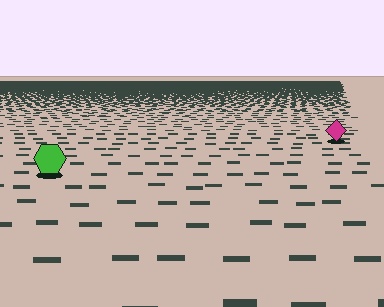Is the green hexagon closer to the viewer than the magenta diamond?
Yes. The green hexagon is closer — you can tell from the texture gradient: the ground texture is coarser near it.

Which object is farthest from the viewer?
The magenta diamond is farthest from the viewer. It appears smaller and the ground texture around it is denser.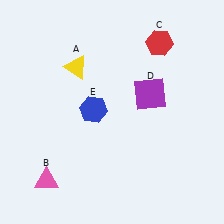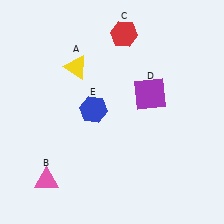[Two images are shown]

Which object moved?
The red hexagon (C) moved left.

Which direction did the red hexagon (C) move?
The red hexagon (C) moved left.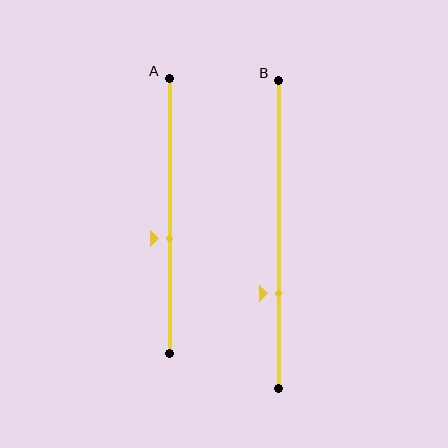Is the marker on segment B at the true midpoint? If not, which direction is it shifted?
No, the marker on segment B is shifted downward by about 19% of the segment length.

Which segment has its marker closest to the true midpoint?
Segment A has its marker closest to the true midpoint.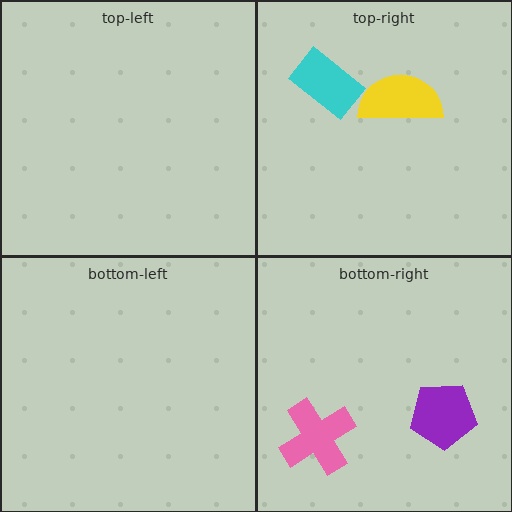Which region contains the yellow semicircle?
The top-right region.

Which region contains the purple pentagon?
The bottom-right region.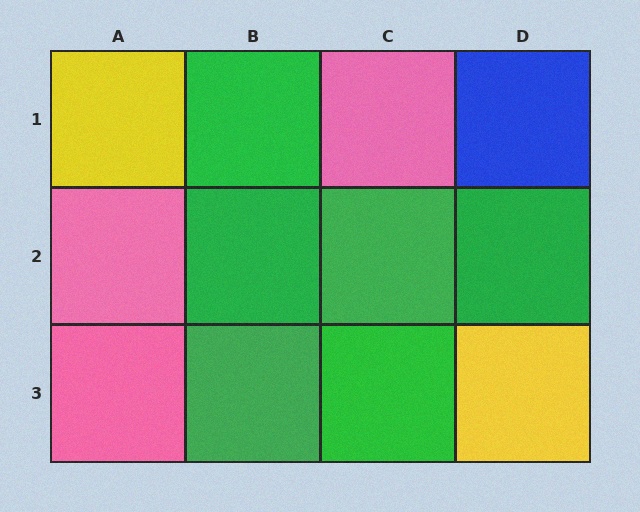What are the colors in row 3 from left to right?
Pink, green, green, yellow.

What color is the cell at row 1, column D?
Blue.